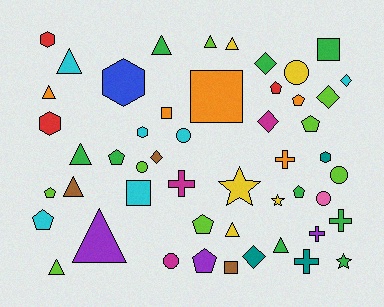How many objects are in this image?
There are 50 objects.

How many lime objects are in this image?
There are 8 lime objects.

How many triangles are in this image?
There are 11 triangles.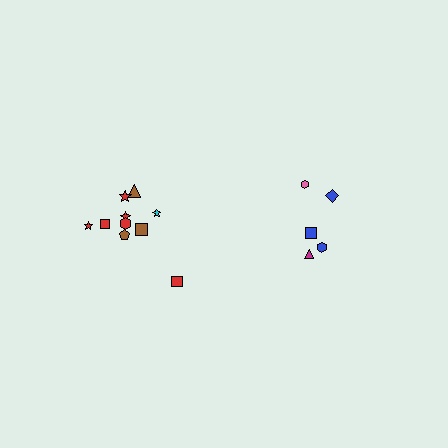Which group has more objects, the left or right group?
The left group.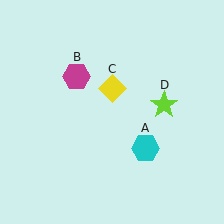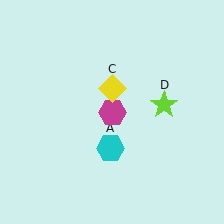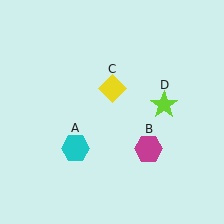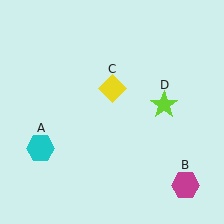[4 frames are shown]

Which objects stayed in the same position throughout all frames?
Yellow diamond (object C) and lime star (object D) remained stationary.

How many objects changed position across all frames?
2 objects changed position: cyan hexagon (object A), magenta hexagon (object B).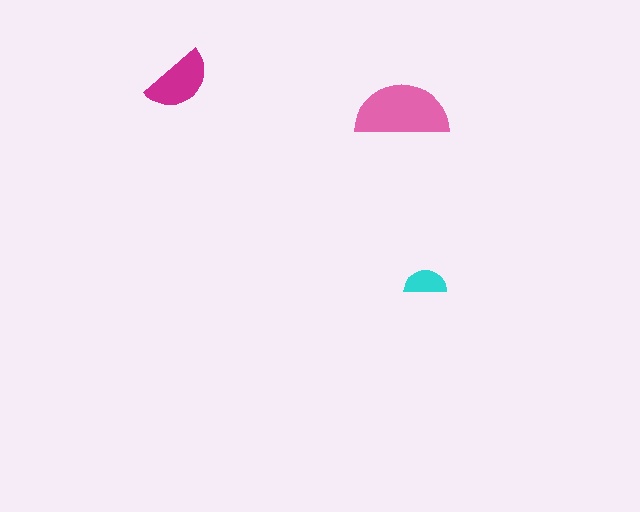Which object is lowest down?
The cyan semicircle is bottommost.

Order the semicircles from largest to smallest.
the pink one, the magenta one, the cyan one.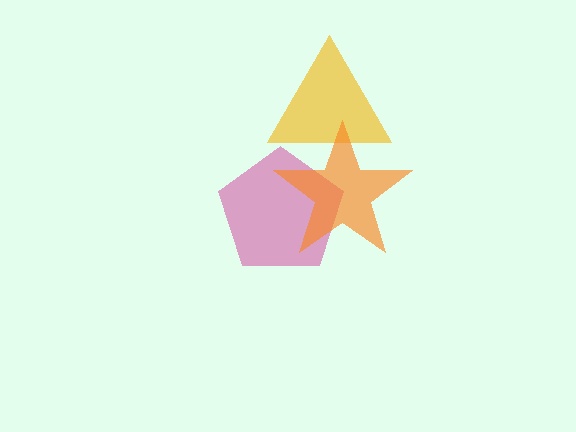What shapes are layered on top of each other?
The layered shapes are: a magenta pentagon, a yellow triangle, an orange star.